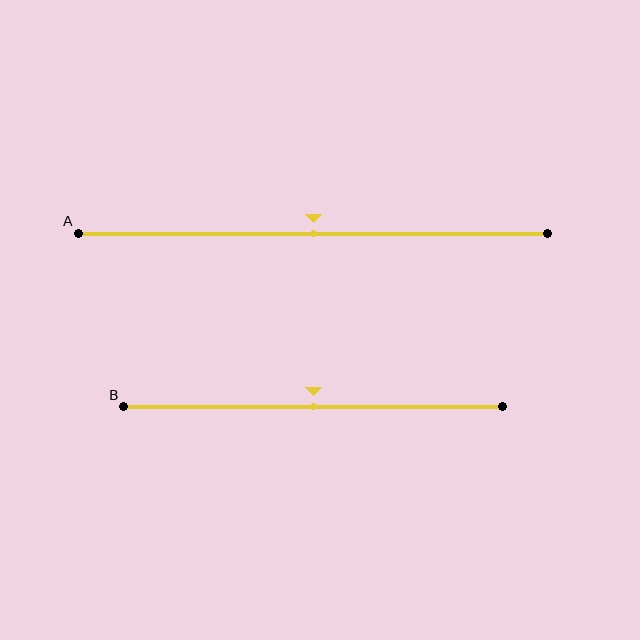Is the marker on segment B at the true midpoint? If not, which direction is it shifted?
Yes, the marker on segment B is at the true midpoint.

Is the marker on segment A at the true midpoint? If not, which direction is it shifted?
Yes, the marker on segment A is at the true midpoint.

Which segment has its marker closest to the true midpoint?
Segment A has its marker closest to the true midpoint.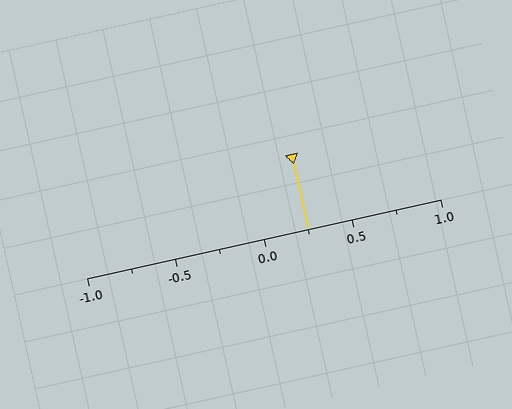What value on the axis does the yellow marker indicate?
The marker indicates approximately 0.25.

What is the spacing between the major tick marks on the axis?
The major ticks are spaced 0.5 apart.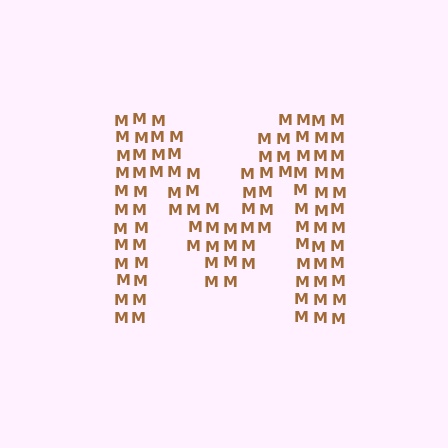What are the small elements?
The small elements are letter M's.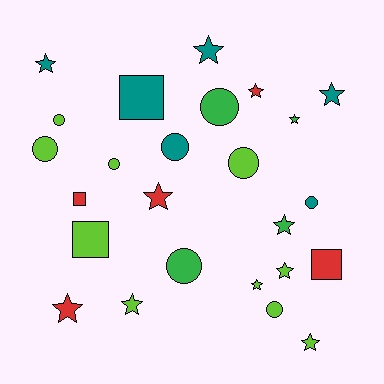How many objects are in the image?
There are 25 objects.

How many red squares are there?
There are 2 red squares.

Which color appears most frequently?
Lime, with 10 objects.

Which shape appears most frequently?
Star, with 12 objects.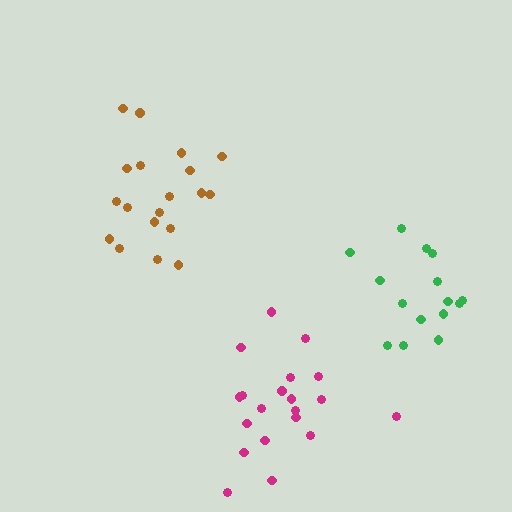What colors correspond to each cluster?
The clusters are colored: brown, green, magenta.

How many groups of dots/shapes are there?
There are 3 groups.